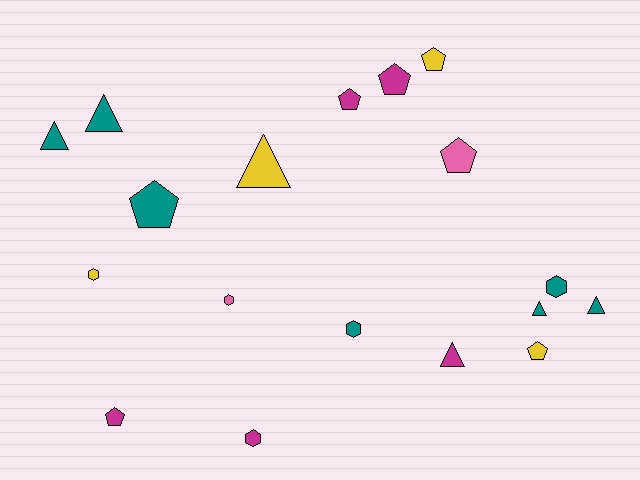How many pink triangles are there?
There are no pink triangles.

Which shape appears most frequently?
Pentagon, with 7 objects.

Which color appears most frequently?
Teal, with 7 objects.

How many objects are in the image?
There are 18 objects.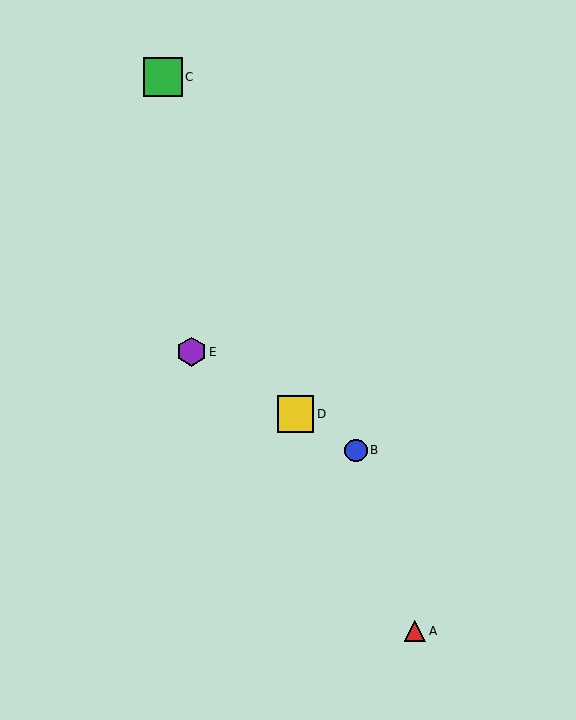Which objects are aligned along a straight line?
Objects B, D, E are aligned along a straight line.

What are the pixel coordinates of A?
Object A is at (415, 631).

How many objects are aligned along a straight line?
3 objects (B, D, E) are aligned along a straight line.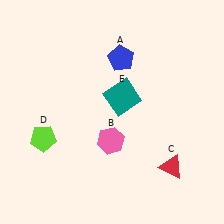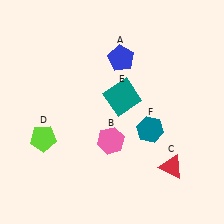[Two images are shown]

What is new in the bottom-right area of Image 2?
A teal hexagon (F) was added in the bottom-right area of Image 2.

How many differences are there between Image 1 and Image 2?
There is 1 difference between the two images.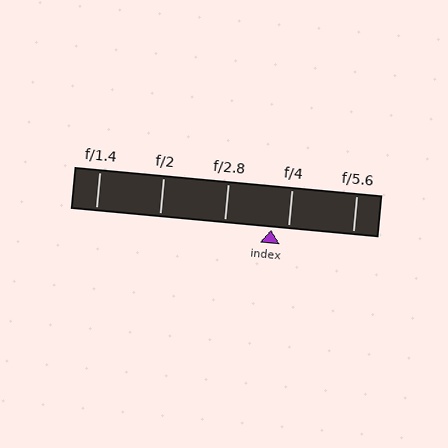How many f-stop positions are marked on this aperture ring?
There are 5 f-stop positions marked.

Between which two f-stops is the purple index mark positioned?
The index mark is between f/2.8 and f/4.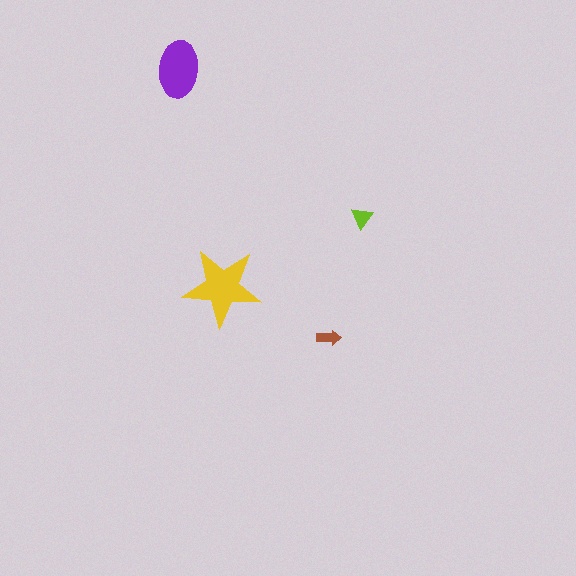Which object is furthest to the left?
The purple ellipse is leftmost.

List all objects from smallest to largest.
The brown arrow, the lime triangle, the purple ellipse, the yellow star.